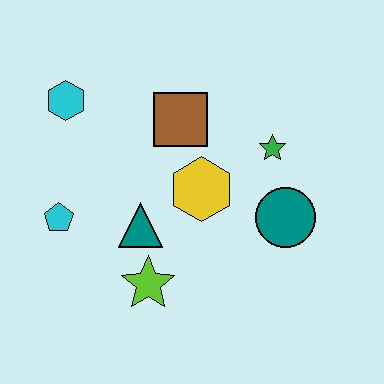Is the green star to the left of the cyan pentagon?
No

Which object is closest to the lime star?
The teal triangle is closest to the lime star.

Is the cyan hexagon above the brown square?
Yes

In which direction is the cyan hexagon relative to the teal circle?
The cyan hexagon is to the left of the teal circle.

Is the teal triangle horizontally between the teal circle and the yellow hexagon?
No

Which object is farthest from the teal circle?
The cyan hexagon is farthest from the teal circle.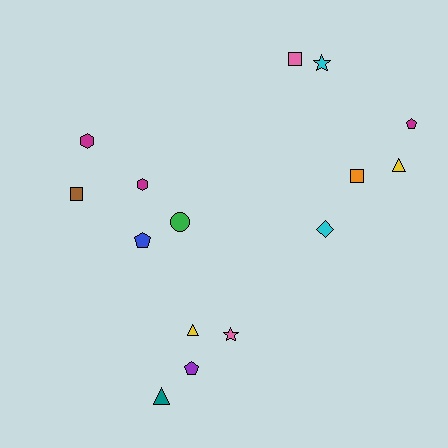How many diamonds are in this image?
There is 1 diamond.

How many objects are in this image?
There are 15 objects.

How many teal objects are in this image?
There is 1 teal object.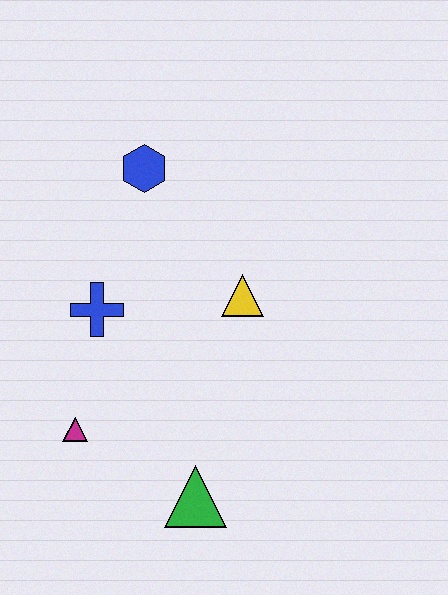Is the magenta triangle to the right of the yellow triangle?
No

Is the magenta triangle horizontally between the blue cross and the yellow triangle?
No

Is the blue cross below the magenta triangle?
No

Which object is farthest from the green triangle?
The blue hexagon is farthest from the green triangle.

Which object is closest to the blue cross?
The magenta triangle is closest to the blue cross.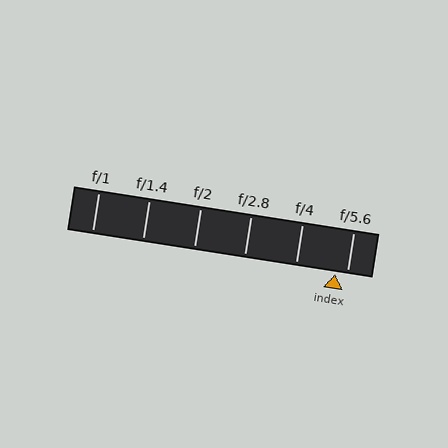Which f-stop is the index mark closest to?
The index mark is closest to f/5.6.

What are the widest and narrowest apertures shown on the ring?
The widest aperture shown is f/1 and the narrowest is f/5.6.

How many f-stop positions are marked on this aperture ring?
There are 6 f-stop positions marked.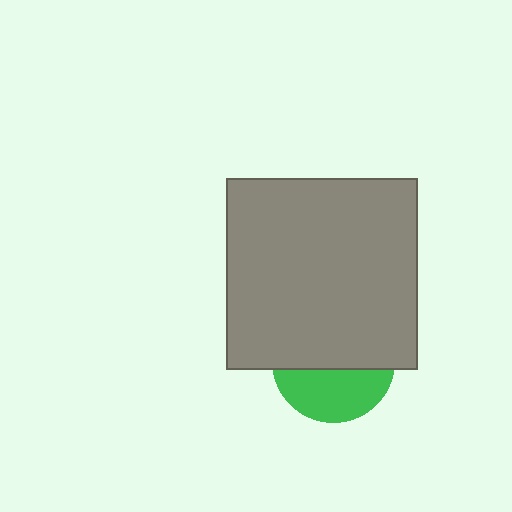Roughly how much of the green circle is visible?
A small part of it is visible (roughly 42%).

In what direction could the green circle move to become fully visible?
The green circle could move down. That would shift it out from behind the gray square entirely.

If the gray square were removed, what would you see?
You would see the complete green circle.